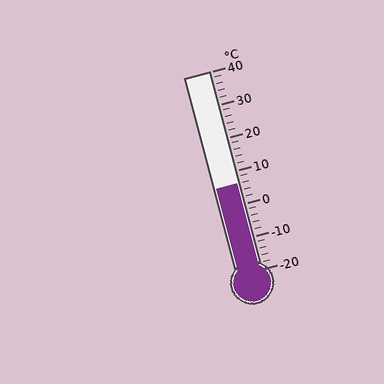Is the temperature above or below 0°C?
The temperature is above 0°C.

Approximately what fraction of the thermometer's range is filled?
The thermometer is filled to approximately 45% of its range.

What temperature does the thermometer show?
The thermometer shows approximately 6°C.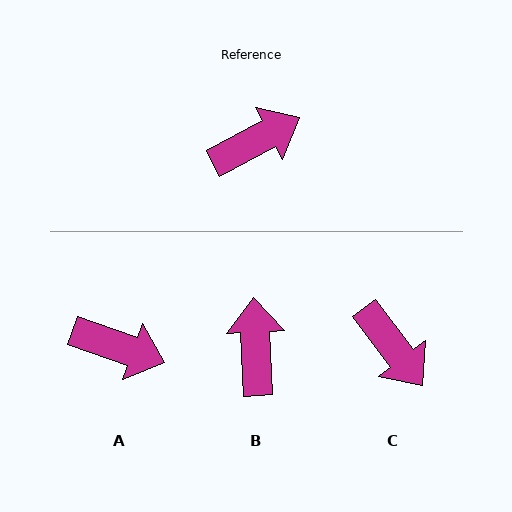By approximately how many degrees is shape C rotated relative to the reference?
Approximately 81 degrees clockwise.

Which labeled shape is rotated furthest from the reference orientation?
C, about 81 degrees away.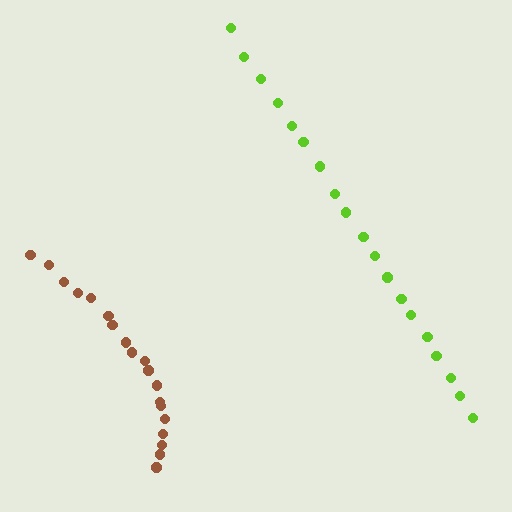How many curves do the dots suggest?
There are 2 distinct paths.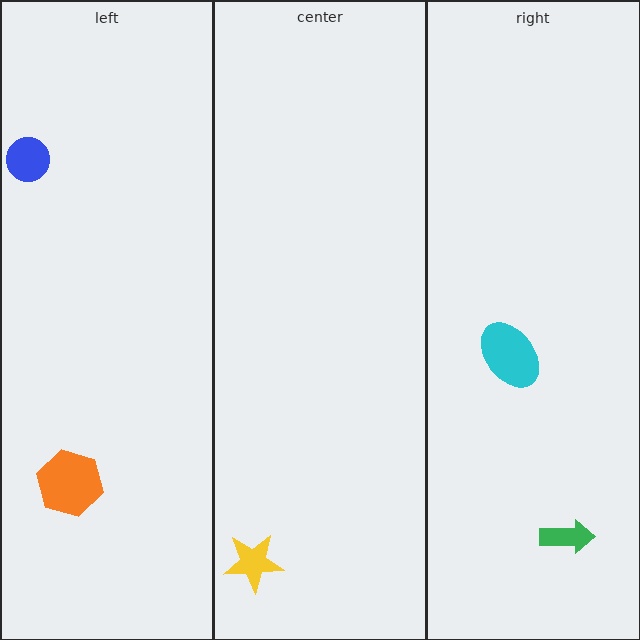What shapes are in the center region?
The yellow star.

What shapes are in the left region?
The orange hexagon, the blue circle.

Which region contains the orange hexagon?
The left region.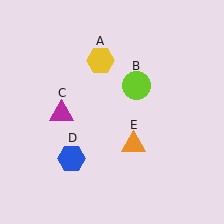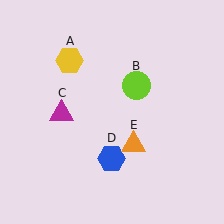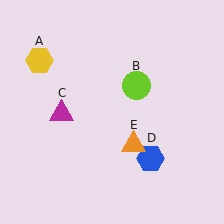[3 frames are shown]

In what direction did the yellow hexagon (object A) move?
The yellow hexagon (object A) moved left.